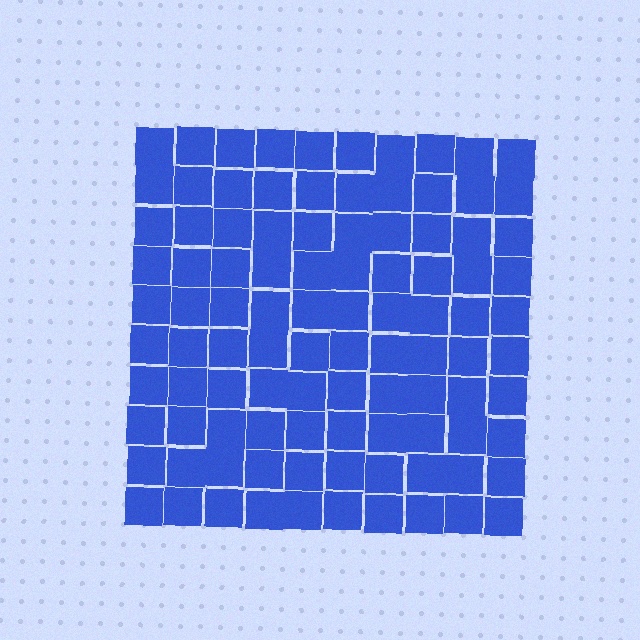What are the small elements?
The small elements are squares.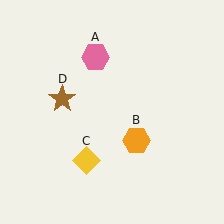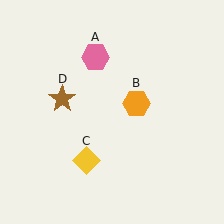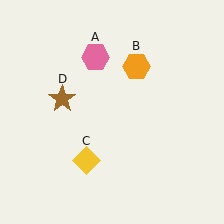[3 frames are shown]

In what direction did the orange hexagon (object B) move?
The orange hexagon (object B) moved up.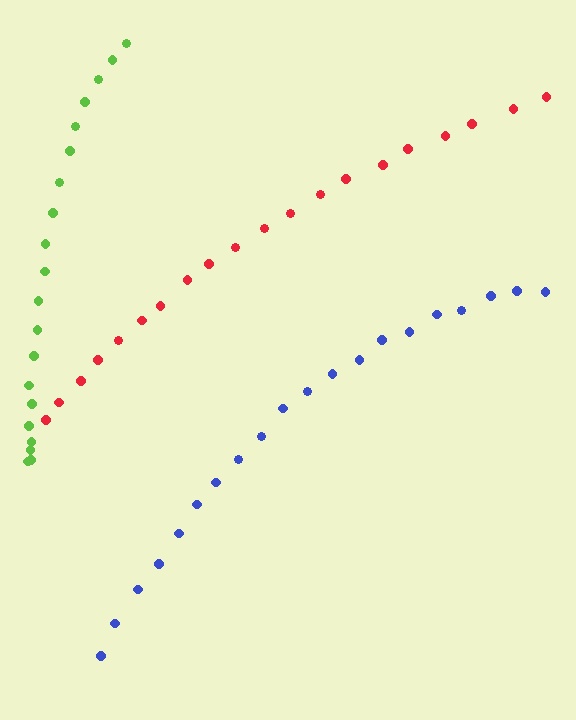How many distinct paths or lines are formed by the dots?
There are 3 distinct paths.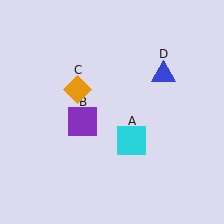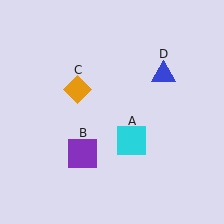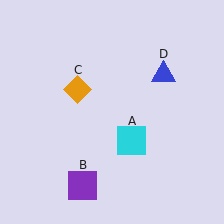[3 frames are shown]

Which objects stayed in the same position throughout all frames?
Cyan square (object A) and orange diamond (object C) and blue triangle (object D) remained stationary.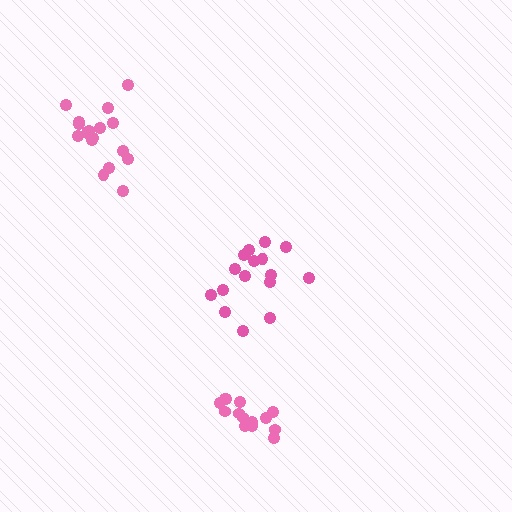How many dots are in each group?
Group 1: 16 dots, Group 2: 14 dots, Group 3: 17 dots (47 total).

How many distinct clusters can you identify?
There are 3 distinct clusters.